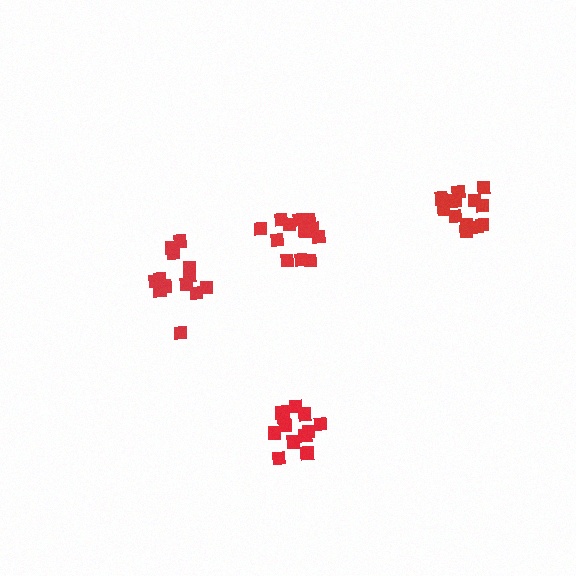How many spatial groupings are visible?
There are 4 spatial groupings.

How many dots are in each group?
Group 1: 13 dots, Group 2: 12 dots, Group 3: 13 dots, Group 4: 13 dots (51 total).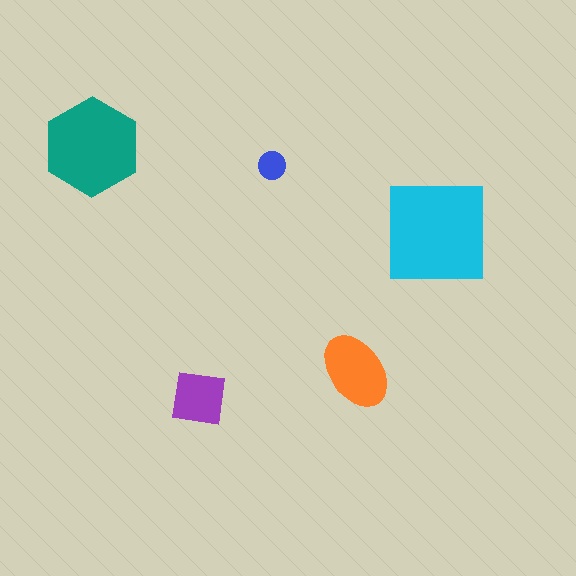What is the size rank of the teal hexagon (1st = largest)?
2nd.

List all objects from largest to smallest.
The cyan square, the teal hexagon, the orange ellipse, the purple square, the blue circle.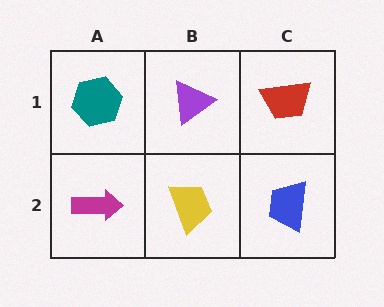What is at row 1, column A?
A teal hexagon.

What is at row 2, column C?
A blue trapezoid.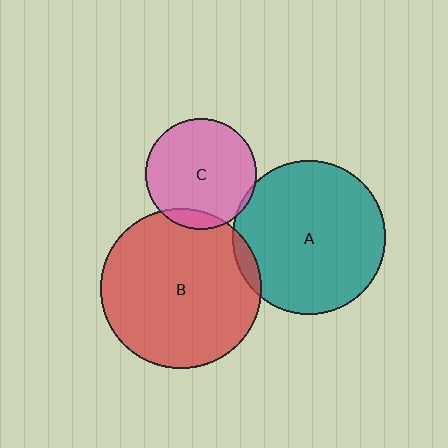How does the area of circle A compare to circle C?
Approximately 1.9 times.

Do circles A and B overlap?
Yes.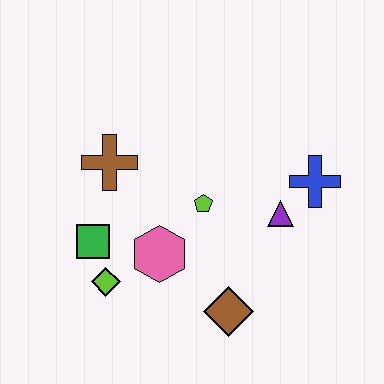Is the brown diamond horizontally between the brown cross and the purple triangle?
Yes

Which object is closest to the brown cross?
The green square is closest to the brown cross.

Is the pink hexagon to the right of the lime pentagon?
No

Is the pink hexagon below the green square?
Yes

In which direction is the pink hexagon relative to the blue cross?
The pink hexagon is to the left of the blue cross.